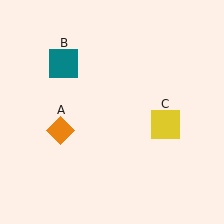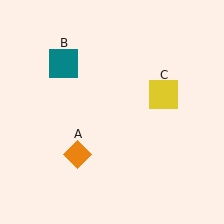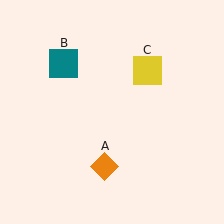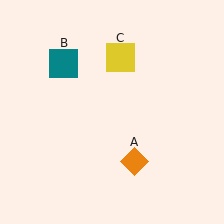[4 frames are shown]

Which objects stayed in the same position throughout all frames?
Teal square (object B) remained stationary.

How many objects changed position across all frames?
2 objects changed position: orange diamond (object A), yellow square (object C).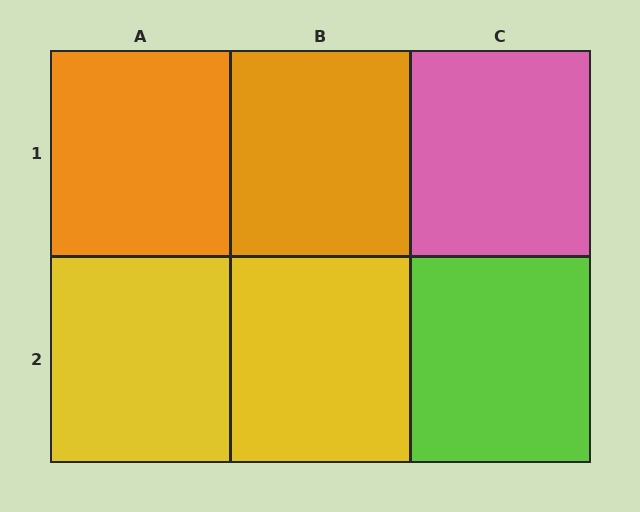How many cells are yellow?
2 cells are yellow.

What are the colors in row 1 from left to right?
Orange, orange, pink.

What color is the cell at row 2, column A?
Yellow.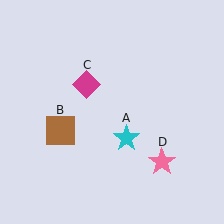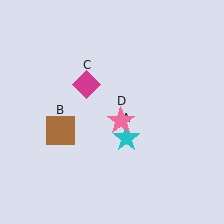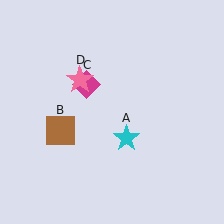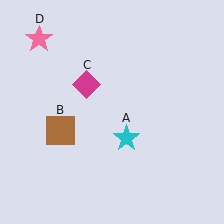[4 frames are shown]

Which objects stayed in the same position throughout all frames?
Cyan star (object A) and brown square (object B) and magenta diamond (object C) remained stationary.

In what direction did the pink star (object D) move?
The pink star (object D) moved up and to the left.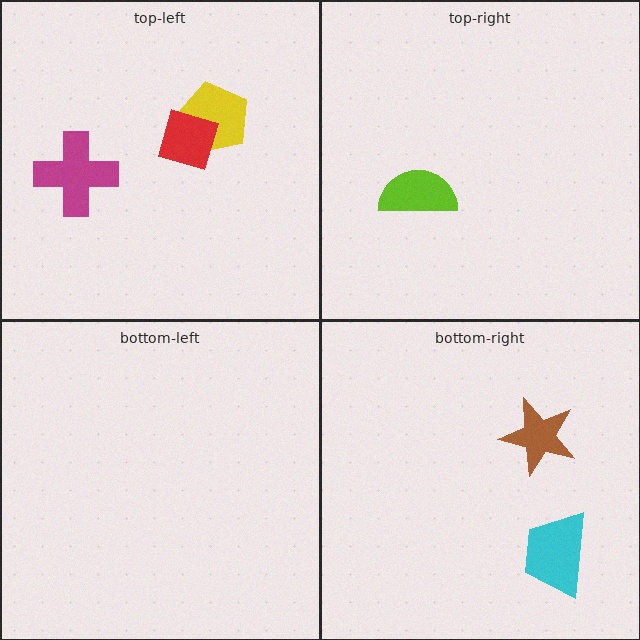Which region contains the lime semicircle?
The top-right region.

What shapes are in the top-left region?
The yellow pentagon, the red diamond, the magenta cross.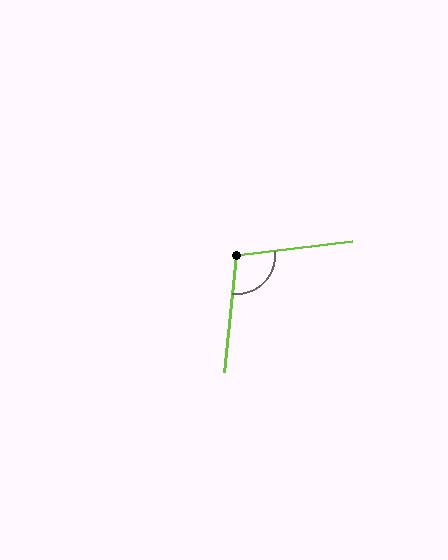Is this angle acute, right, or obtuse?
It is obtuse.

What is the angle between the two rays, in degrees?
Approximately 103 degrees.